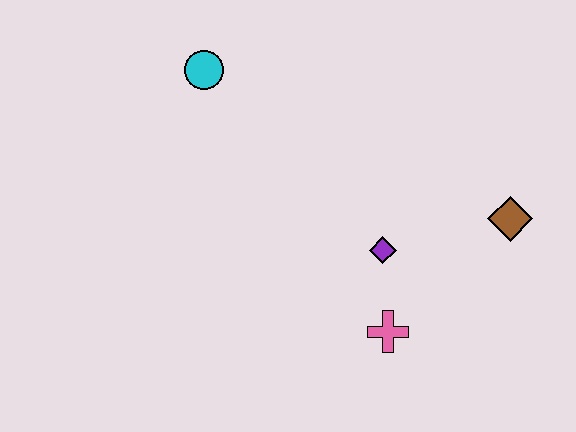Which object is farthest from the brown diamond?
The cyan circle is farthest from the brown diamond.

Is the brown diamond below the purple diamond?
No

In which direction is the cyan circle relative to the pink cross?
The cyan circle is above the pink cross.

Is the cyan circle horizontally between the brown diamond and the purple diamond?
No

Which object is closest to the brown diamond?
The purple diamond is closest to the brown diamond.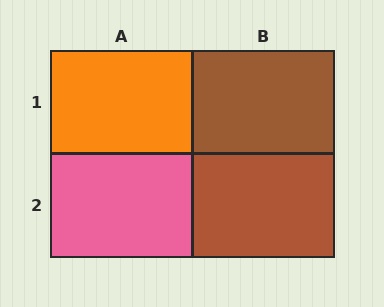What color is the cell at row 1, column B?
Brown.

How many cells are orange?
1 cell is orange.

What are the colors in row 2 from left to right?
Pink, brown.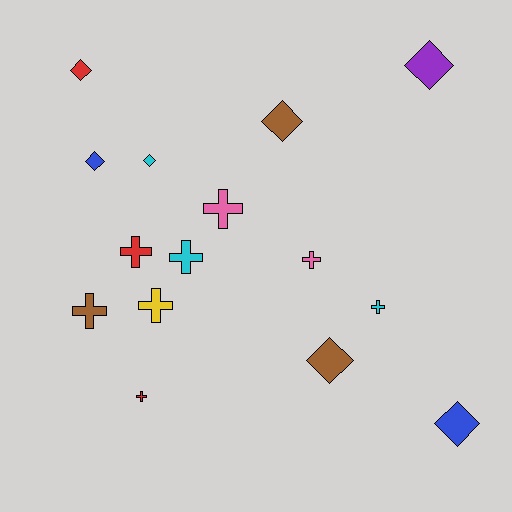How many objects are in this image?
There are 15 objects.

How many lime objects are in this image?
There are no lime objects.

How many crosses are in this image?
There are 8 crosses.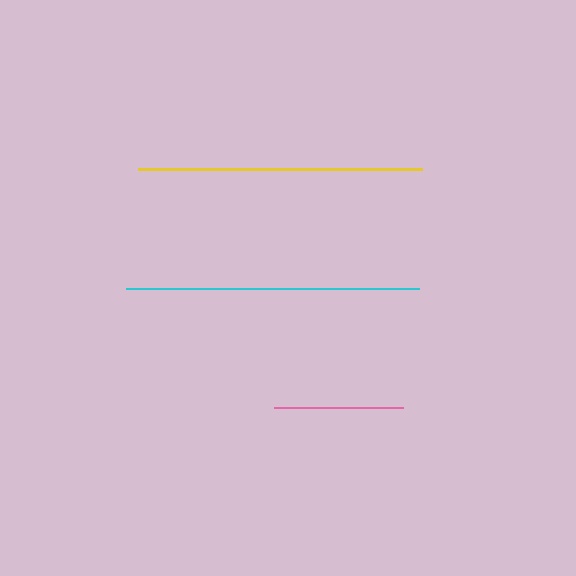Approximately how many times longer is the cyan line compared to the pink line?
The cyan line is approximately 2.3 times the length of the pink line.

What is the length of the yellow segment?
The yellow segment is approximately 284 pixels long.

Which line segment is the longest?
The cyan line is the longest at approximately 293 pixels.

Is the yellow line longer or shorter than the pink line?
The yellow line is longer than the pink line.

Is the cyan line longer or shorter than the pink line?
The cyan line is longer than the pink line.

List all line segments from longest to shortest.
From longest to shortest: cyan, yellow, pink.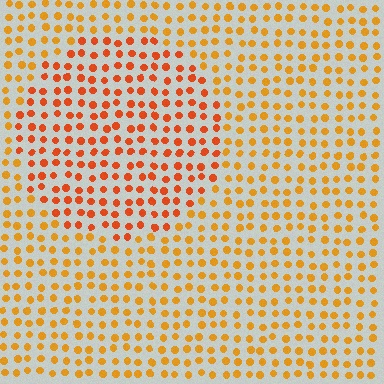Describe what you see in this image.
The image is filled with small orange elements in a uniform arrangement. A circle-shaped region is visible where the elements are tinted to a slightly different hue, forming a subtle color boundary.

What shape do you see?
I see a circle.